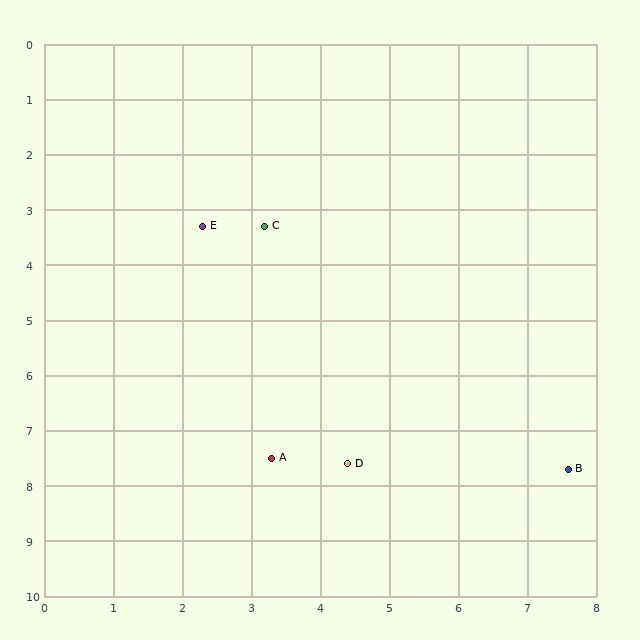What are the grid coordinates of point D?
Point D is at approximately (4.4, 7.6).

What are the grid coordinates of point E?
Point E is at approximately (2.3, 3.3).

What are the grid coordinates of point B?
Point B is at approximately (7.6, 7.7).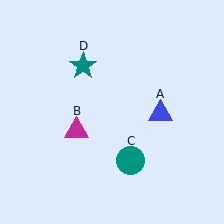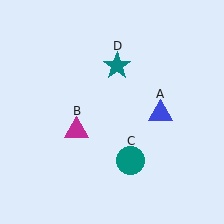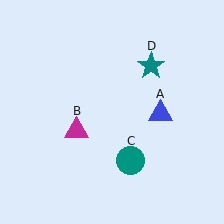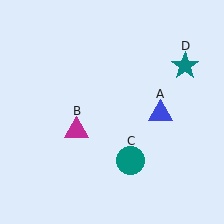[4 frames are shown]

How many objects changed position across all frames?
1 object changed position: teal star (object D).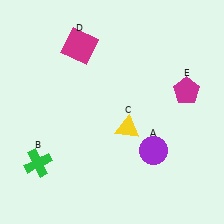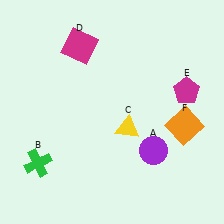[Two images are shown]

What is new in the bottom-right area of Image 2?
An orange square (F) was added in the bottom-right area of Image 2.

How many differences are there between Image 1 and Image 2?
There is 1 difference between the two images.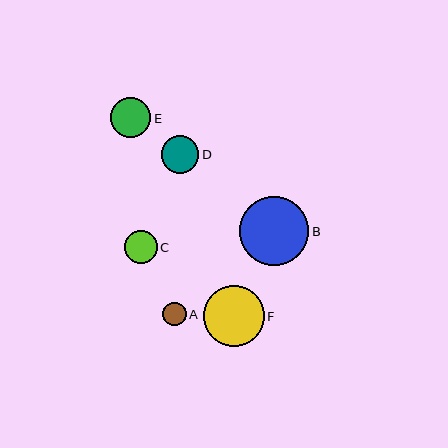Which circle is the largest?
Circle B is the largest with a size of approximately 69 pixels.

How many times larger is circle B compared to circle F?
Circle B is approximately 1.1 times the size of circle F.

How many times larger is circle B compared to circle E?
Circle B is approximately 1.7 times the size of circle E.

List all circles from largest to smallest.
From largest to smallest: B, F, E, D, C, A.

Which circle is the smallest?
Circle A is the smallest with a size of approximately 23 pixels.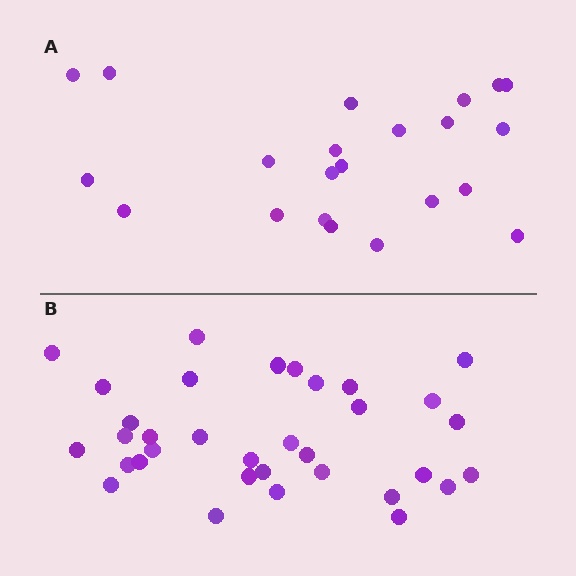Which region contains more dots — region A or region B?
Region B (the bottom region) has more dots.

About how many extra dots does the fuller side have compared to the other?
Region B has roughly 12 or so more dots than region A.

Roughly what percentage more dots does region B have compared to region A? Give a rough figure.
About 55% more.